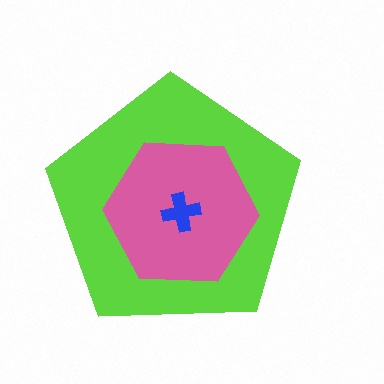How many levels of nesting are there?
3.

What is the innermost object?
The blue cross.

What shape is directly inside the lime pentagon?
The pink hexagon.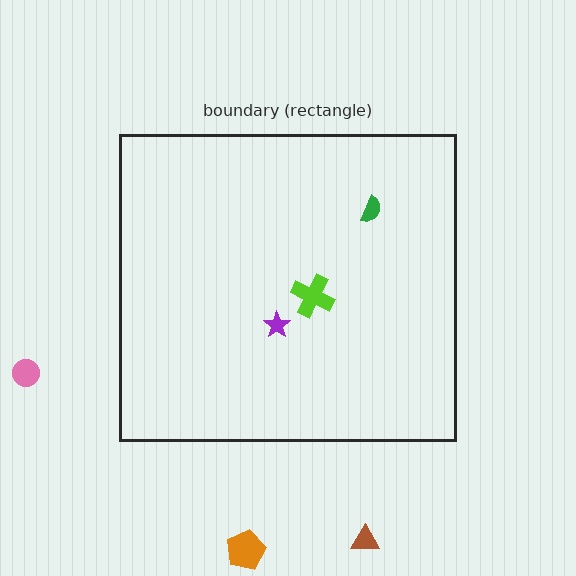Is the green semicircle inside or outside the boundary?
Inside.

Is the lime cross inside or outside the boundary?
Inside.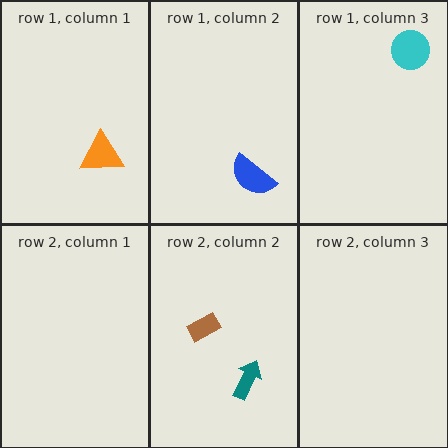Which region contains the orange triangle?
The row 1, column 1 region.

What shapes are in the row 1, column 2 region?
The blue semicircle.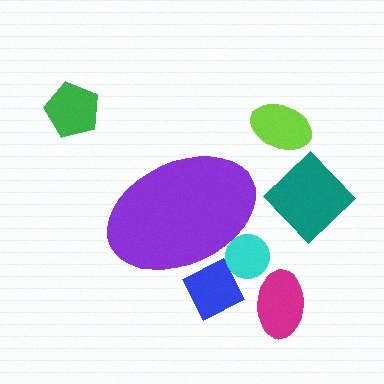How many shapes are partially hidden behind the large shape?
2 shapes are partially hidden.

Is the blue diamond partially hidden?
Yes, the blue diamond is partially hidden behind the purple ellipse.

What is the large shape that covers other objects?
A purple ellipse.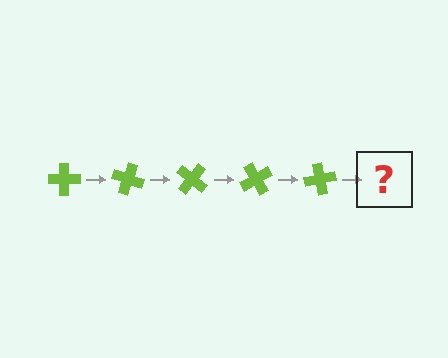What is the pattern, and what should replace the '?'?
The pattern is that the cross rotates 20 degrees each step. The '?' should be a lime cross rotated 100 degrees.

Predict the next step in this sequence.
The next step is a lime cross rotated 100 degrees.